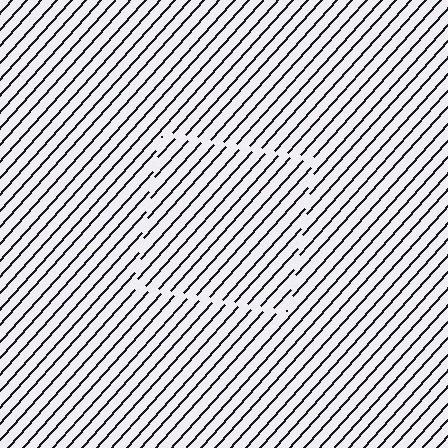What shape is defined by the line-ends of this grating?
An illusory square. The interior of the shape contains the same grating, shifted by half a period — the contour is defined by the phase discontinuity where line-ends from the inner and outer gratings abut.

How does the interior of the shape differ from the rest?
The interior of the shape contains the same grating, shifted by half a period — the contour is defined by the phase discontinuity where line-ends from the inner and outer gratings abut.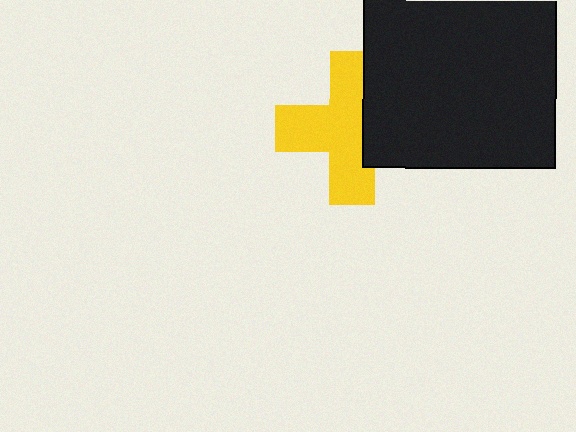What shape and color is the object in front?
The object in front is a black square.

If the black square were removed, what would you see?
You would see the complete yellow cross.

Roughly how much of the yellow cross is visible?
Most of it is visible (roughly 66%).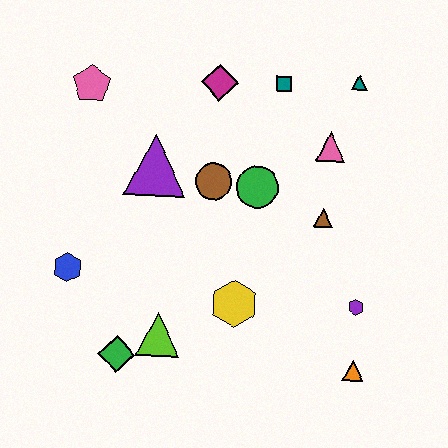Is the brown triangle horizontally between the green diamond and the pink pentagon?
No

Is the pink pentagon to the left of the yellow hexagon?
Yes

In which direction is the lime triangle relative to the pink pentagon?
The lime triangle is below the pink pentagon.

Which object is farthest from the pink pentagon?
The orange triangle is farthest from the pink pentagon.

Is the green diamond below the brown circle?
Yes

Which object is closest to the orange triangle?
The purple hexagon is closest to the orange triangle.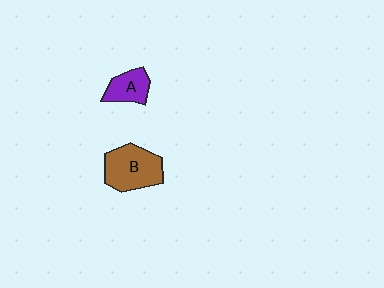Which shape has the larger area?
Shape B (brown).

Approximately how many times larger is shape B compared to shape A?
Approximately 1.8 times.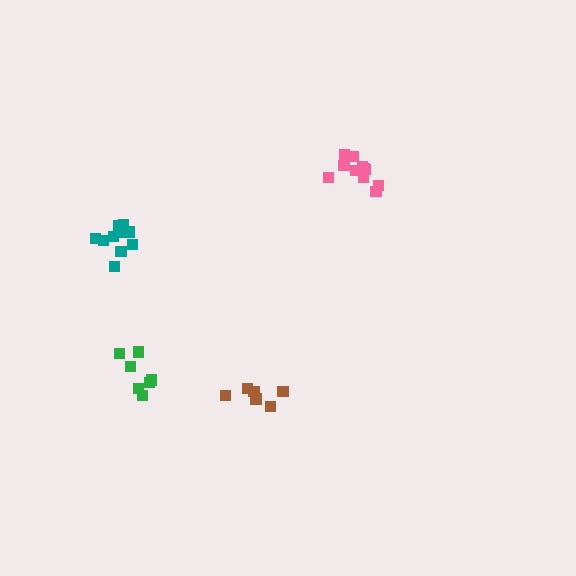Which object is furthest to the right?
The pink cluster is rightmost.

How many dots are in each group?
Group 1: 7 dots, Group 2: 10 dots, Group 3: 7 dots, Group 4: 11 dots (35 total).